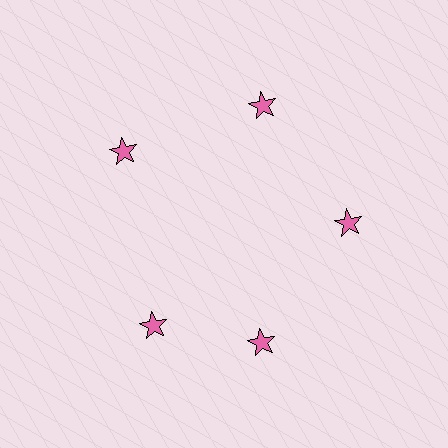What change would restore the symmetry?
The symmetry would be restored by rotating it back into even spacing with its neighbors so that all 5 stars sit at equal angles and equal distance from the center.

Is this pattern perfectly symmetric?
No. The 5 pink stars are arranged in a ring, but one element near the 8 o'clock position is rotated out of alignment along the ring, breaking the 5-fold rotational symmetry.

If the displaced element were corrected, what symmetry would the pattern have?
It would have 5-fold rotational symmetry — the pattern would map onto itself every 72 degrees.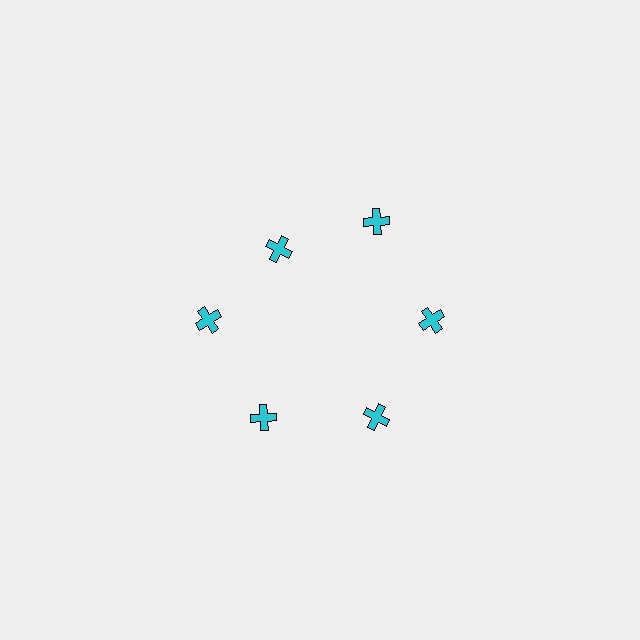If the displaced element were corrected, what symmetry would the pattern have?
It would have 6-fold rotational symmetry — the pattern would map onto itself every 60 degrees.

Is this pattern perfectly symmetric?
No. The 6 cyan crosses are arranged in a ring, but one element near the 11 o'clock position is pulled inward toward the center, breaking the 6-fold rotational symmetry.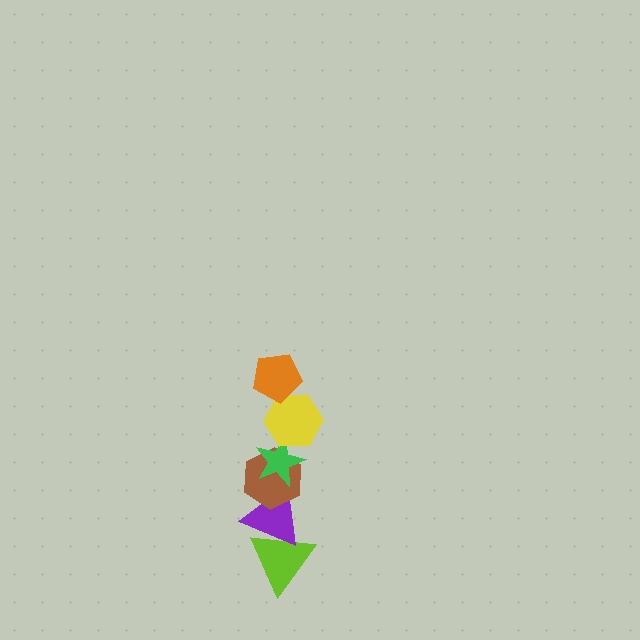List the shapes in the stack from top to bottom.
From top to bottom: the orange pentagon, the yellow hexagon, the green star, the brown hexagon, the purple triangle, the lime triangle.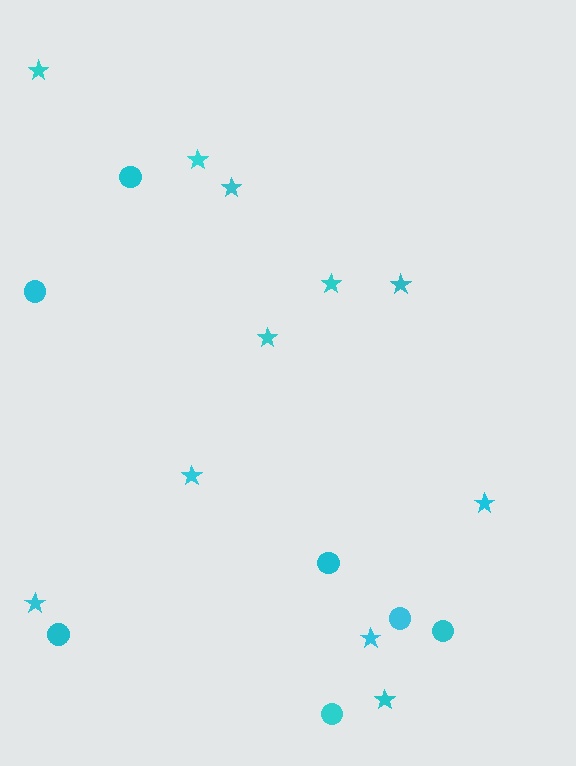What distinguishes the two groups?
There are 2 groups: one group of stars (11) and one group of circles (7).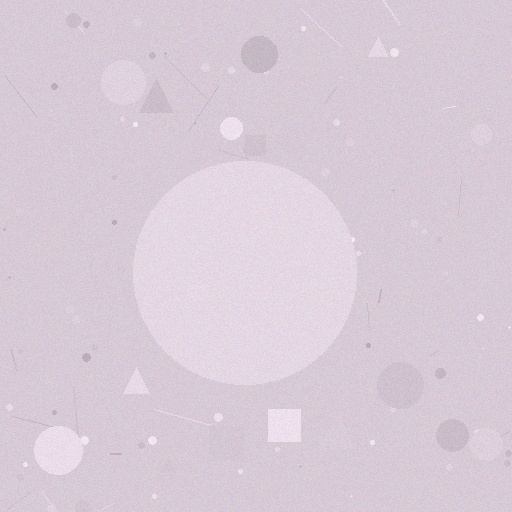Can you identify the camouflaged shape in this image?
The camouflaged shape is a circle.